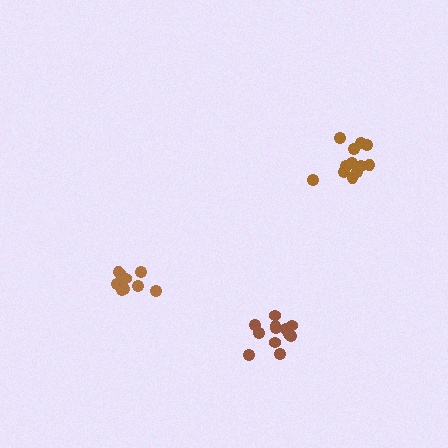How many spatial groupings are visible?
There are 3 spatial groupings.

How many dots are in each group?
Group 1: 11 dots, Group 2: 12 dots, Group 3: 12 dots (35 total).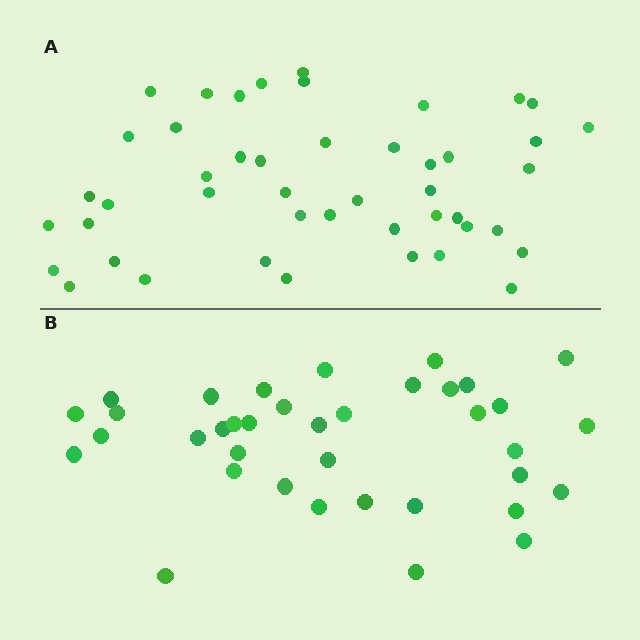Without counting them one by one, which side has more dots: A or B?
Region A (the top region) has more dots.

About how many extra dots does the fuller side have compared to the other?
Region A has roughly 8 or so more dots than region B.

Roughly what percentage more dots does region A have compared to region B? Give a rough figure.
About 25% more.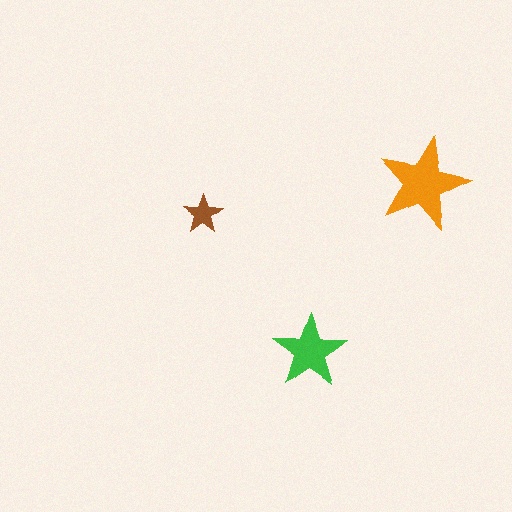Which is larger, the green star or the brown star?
The green one.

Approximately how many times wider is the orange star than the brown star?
About 2.5 times wider.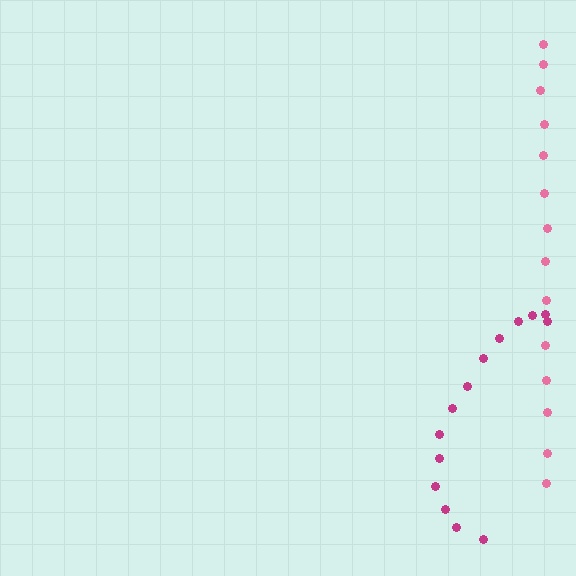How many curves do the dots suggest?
There are 2 distinct paths.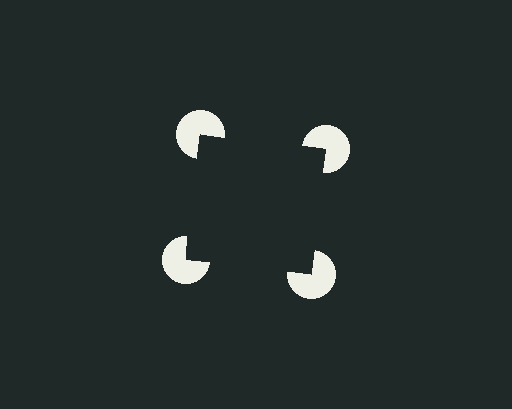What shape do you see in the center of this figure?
An illusory square — its edges are inferred from the aligned wedge cuts in the pac-man discs, not physically drawn.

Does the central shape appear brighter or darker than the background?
It typically appears slightly darker than the background, even though no actual brightness change is drawn.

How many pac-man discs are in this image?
There are 4 — one at each vertex of the illusory square.